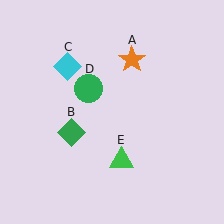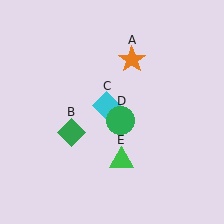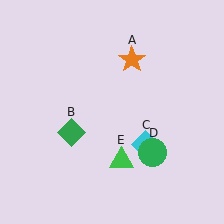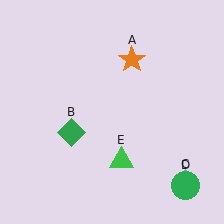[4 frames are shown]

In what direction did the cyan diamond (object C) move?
The cyan diamond (object C) moved down and to the right.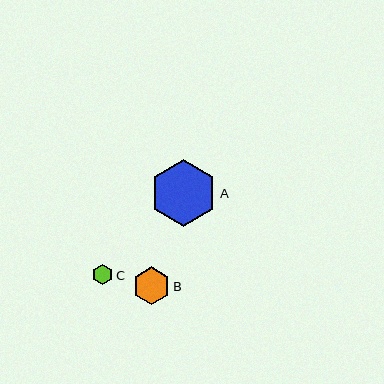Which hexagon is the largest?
Hexagon A is the largest with a size of approximately 67 pixels.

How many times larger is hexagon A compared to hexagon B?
Hexagon A is approximately 1.8 times the size of hexagon B.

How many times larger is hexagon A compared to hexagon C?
Hexagon A is approximately 3.3 times the size of hexagon C.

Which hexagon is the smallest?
Hexagon C is the smallest with a size of approximately 20 pixels.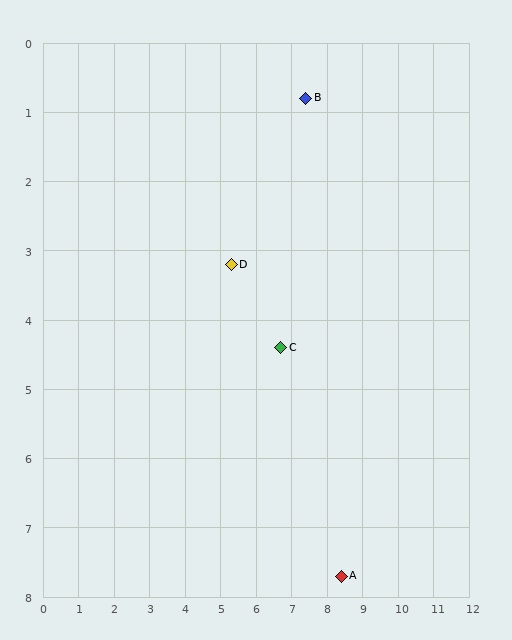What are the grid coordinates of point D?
Point D is at approximately (5.3, 3.2).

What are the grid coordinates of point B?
Point B is at approximately (7.4, 0.8).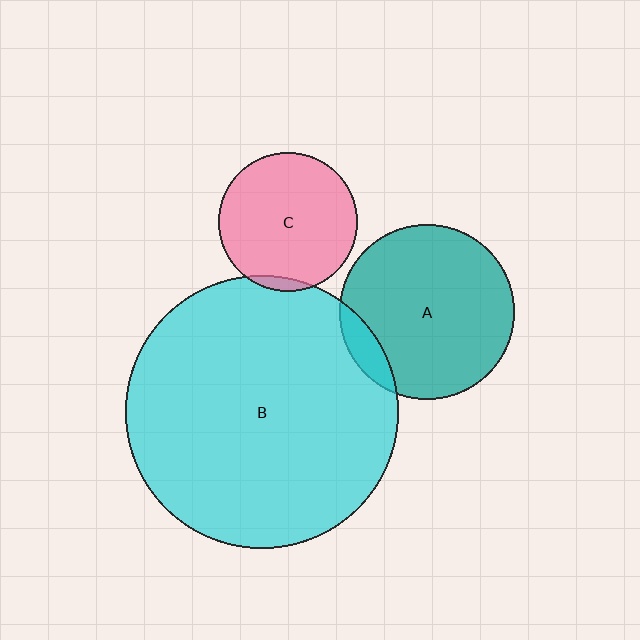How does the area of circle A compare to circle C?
Approximately 1.6 times.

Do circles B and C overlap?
Yes.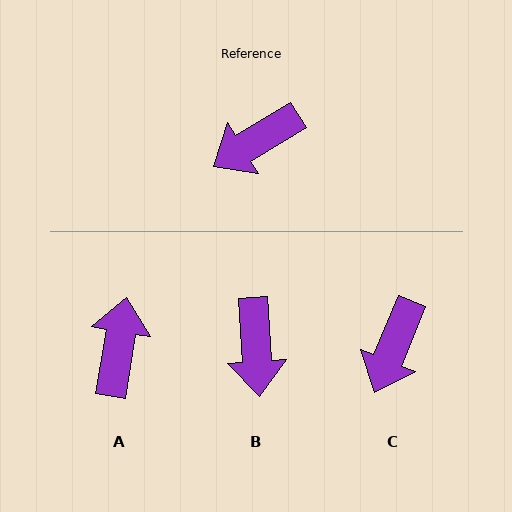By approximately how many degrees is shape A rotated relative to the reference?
Approximately 131 degrees clockwise.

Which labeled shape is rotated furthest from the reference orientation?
A, about 131 degrees away.